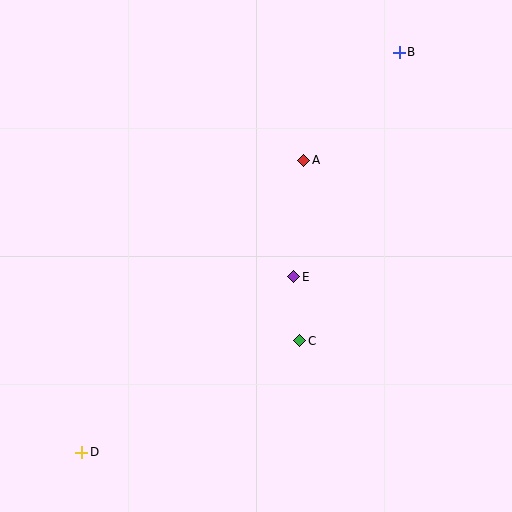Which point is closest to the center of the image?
Point E at (294, 277) is closest to the center.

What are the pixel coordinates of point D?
Point D is at (82, 452).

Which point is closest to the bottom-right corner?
Point C is closest to the bottom-right corner.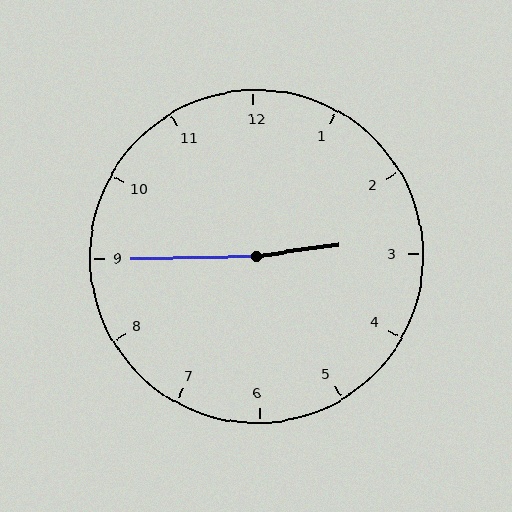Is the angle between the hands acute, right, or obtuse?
It is obtuse.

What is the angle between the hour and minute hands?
Approximately 172 degrees.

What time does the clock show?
2:45.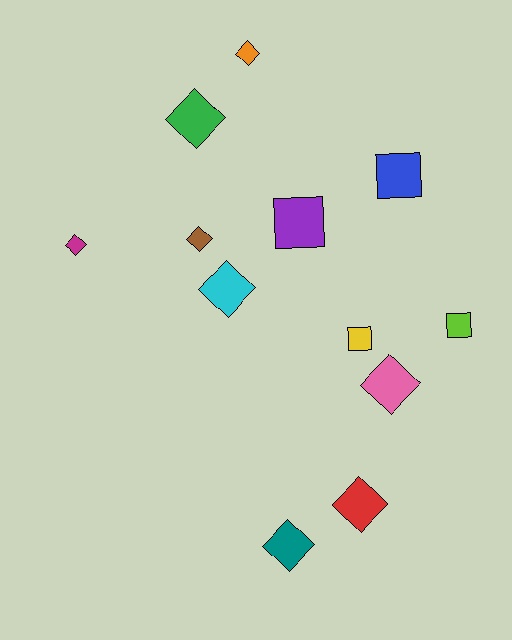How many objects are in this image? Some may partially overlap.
There are 12 objects.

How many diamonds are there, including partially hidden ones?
There are 8 diamonds.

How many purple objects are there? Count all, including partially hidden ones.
There is 1 purple object.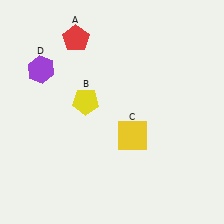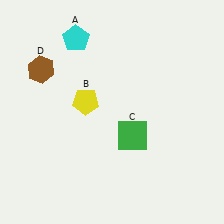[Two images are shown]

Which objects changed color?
A changed from red to cyan. C changed from yellow to green. D changed from purple to brown.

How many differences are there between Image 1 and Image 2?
There are 3 differences between the two images.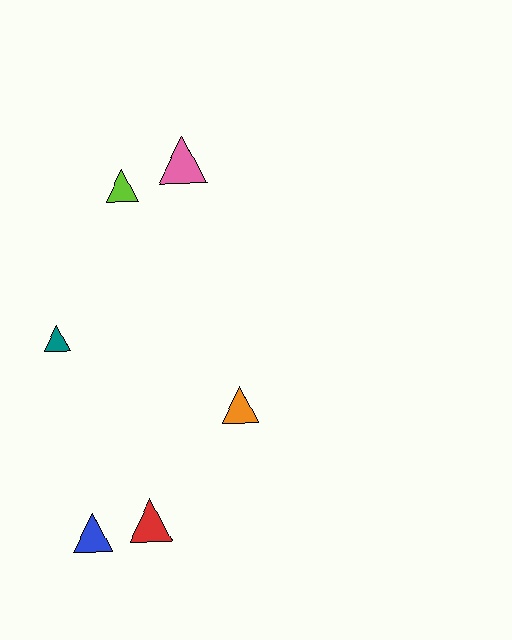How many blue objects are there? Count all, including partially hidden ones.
There is 1 blue object.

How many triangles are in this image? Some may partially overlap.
There are 6 triangles.